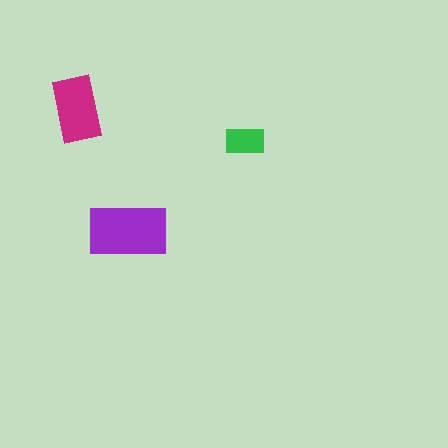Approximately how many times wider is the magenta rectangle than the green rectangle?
About 1.5 times wider.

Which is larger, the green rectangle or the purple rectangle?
The purple one.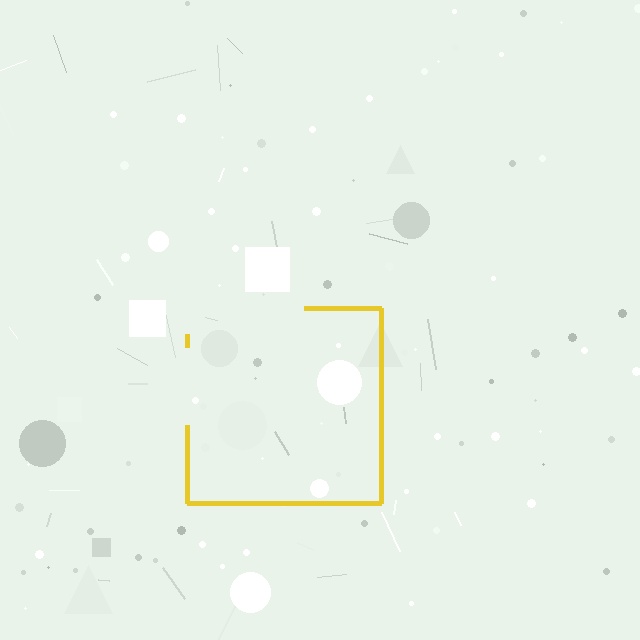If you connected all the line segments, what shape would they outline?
They would outline a square.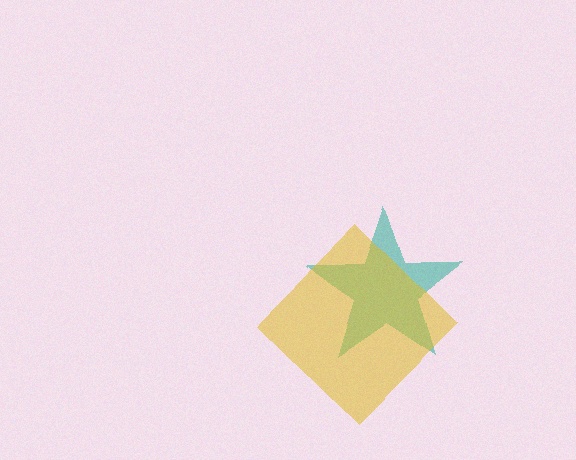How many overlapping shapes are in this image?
There are 2 overlapping shapes in the image.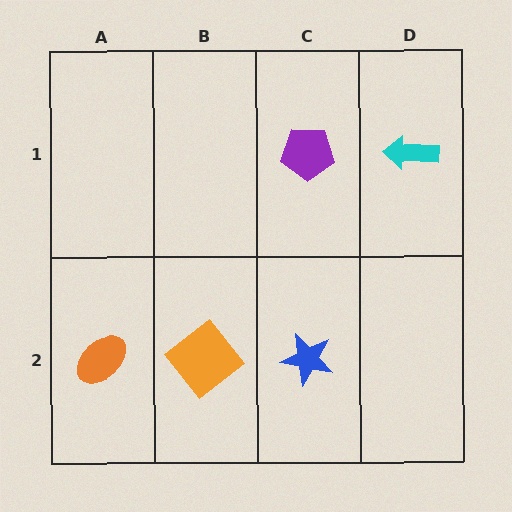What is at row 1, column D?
A cyan arrow.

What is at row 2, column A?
An orange ellipse.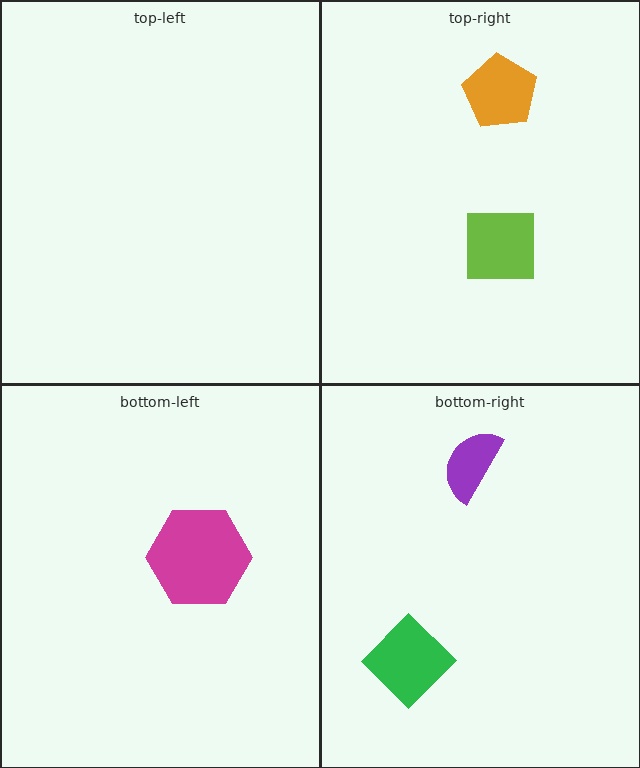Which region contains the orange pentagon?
The top-right region.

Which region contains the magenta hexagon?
The bottom-left region.